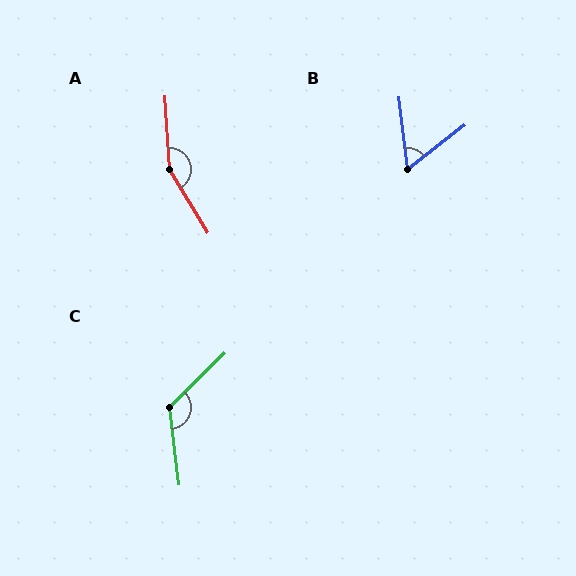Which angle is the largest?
A, at approximately 152 degrees.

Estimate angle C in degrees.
Approximately 127 degrees.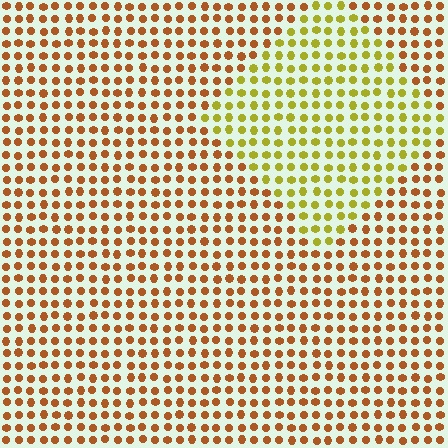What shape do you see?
I see a diamond.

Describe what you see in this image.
The image is filled with small brown elements in a uniform arrangement. A diamond-shaped region is visible where the elements are tinted to a slightly different hue, forming a subtle color boundary.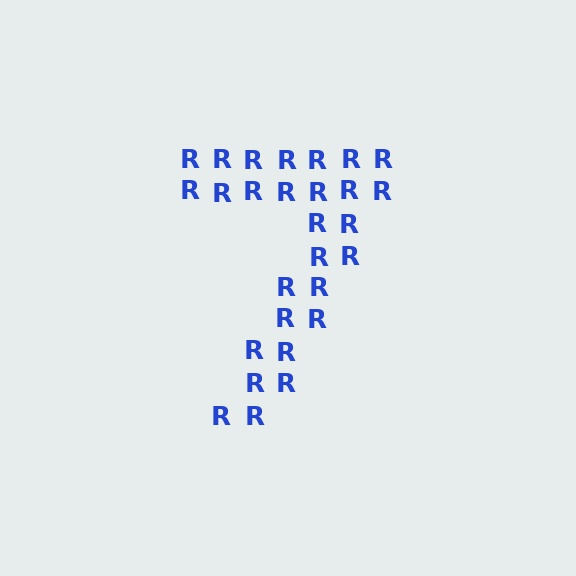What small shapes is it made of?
It is made of small letter R's.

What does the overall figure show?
The overall figure shows the digit 7.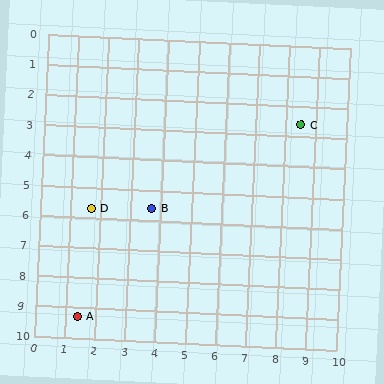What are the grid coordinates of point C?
Point C is at approximately (8.5, 2.6).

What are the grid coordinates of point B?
Point B is at approximately (3.7, 5.6).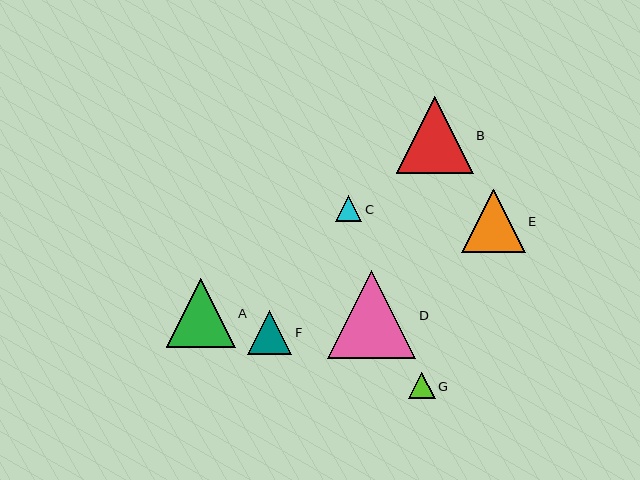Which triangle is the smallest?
Triangle C is the smallest with a size of approximately 26 pixels.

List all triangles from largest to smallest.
From largest to smallest: D, B, A, E, F, G, C.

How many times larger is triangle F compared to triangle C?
Triangle F is approximately 1.7 times the size of triangle C.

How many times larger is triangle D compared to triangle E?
Triangle D is approximately 1.4 times the size of triangle E.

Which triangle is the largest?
Triangle D is the largest with a size of approximately 88 pixels.